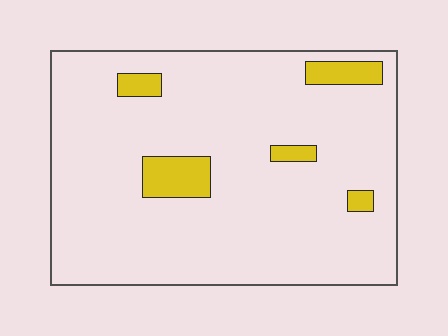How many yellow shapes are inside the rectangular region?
5.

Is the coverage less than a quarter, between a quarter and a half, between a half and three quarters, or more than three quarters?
Less than a quarter.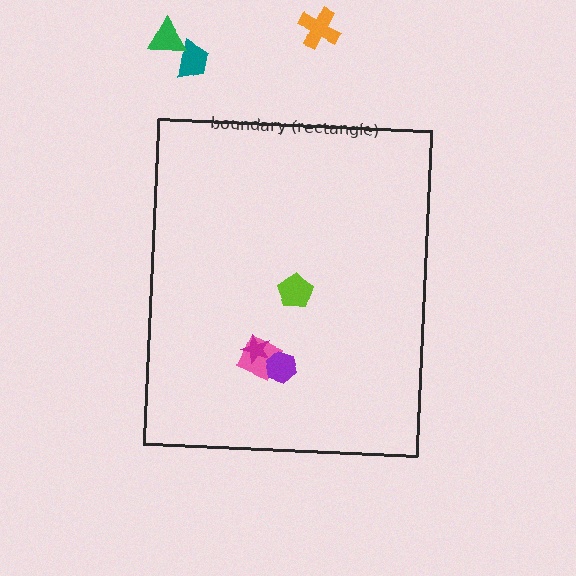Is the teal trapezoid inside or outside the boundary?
Outside.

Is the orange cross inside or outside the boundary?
Outside.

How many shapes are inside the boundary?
4 inside, 3 outside.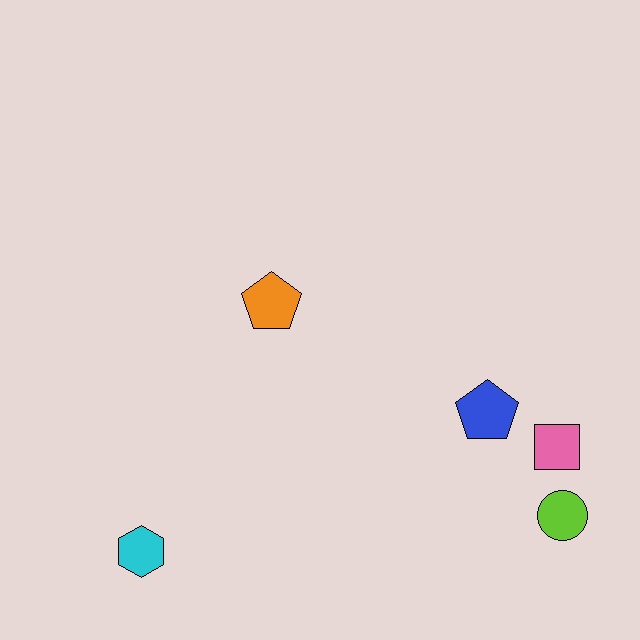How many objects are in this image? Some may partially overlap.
There are 5 objects.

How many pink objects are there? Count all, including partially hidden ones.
There is 1 pink object.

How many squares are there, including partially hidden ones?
There is 1 square.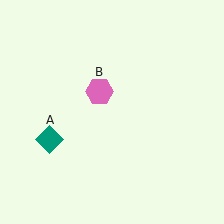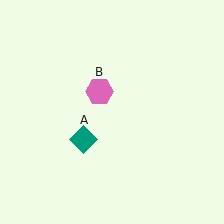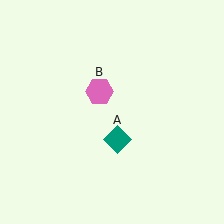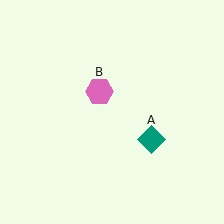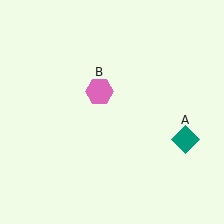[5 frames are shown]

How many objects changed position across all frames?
1 object changed position: teal diamond (object A).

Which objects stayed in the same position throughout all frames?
Pink hexagon (object B) remained stationary.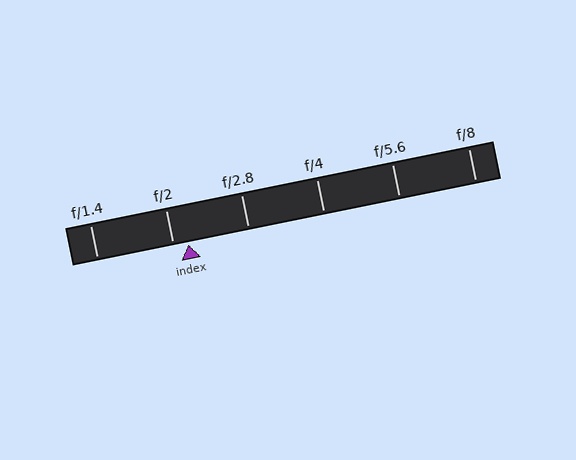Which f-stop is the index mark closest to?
The index mark is closest to f/2.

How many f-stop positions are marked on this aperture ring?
There are 6 f-stop positions marked.